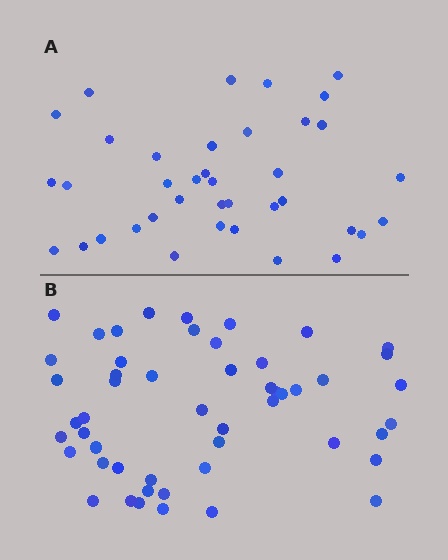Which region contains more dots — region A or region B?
Region B (the bottom region) has more dots.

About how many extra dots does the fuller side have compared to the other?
Region B has approximately 15 more dots than region A.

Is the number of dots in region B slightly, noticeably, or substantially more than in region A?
Region B has noticeably more, but not dramatically so. The ratio is roughly 1.3 to 1.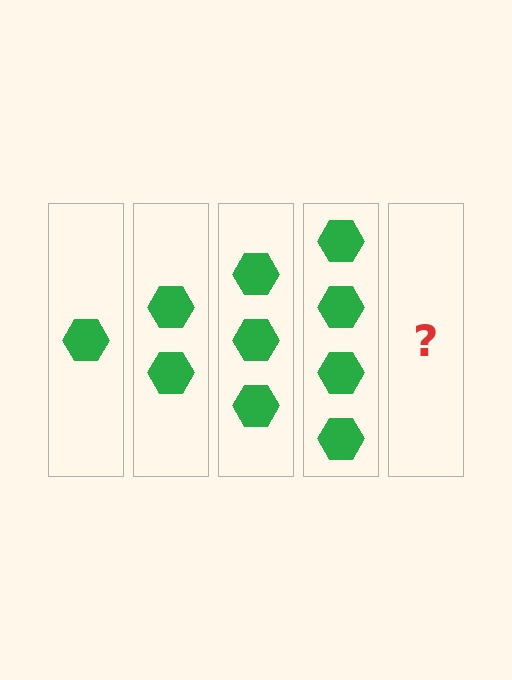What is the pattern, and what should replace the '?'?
The pattern is that each step adds one more hexagon. The '?' should be 5 hexagons.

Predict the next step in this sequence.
The next step is 5 hexagons.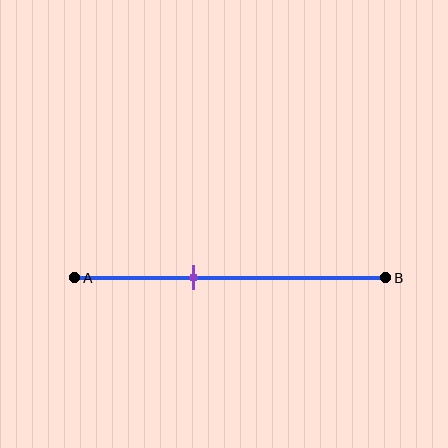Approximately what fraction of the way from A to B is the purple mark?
The purple mark is approximately 40% of the way from A to B.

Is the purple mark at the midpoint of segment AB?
No, the mark is at about 40% from A, not at the 50% midpoint.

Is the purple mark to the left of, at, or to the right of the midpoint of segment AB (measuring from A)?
The purple mark is to the left of the midpoint of segment AB.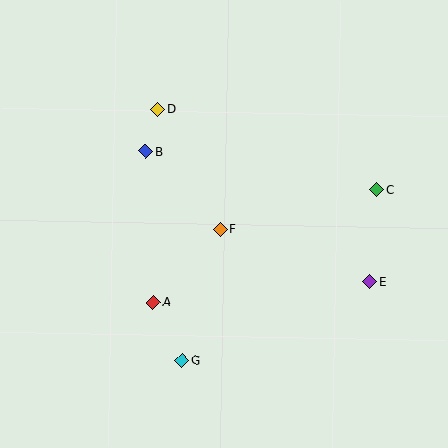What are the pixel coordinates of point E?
Point E is at (370, 282).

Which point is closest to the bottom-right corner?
Point E is closest to the bottom-right corner.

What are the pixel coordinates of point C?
Point C is at (376, 189).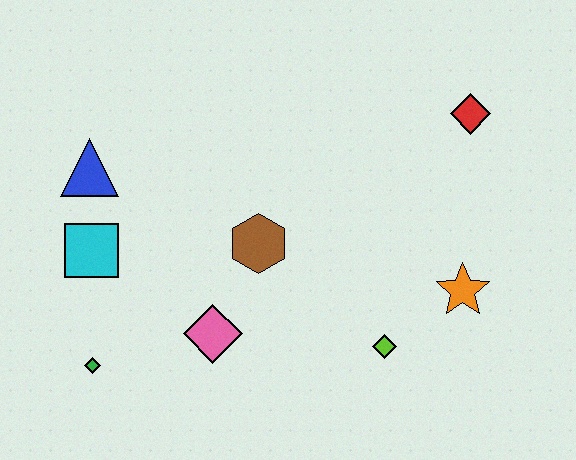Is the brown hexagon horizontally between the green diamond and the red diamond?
Yes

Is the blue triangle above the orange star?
Yes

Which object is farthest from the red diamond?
The green diamond is farthest from the red diamond.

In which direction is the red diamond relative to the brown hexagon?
The red diamond is to the right of the brown hexagon.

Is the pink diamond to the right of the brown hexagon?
No